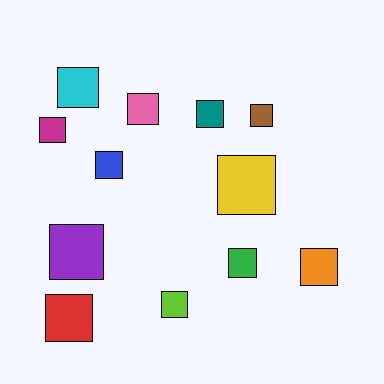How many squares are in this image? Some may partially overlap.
There are 12 squares.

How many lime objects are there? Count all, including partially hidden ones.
There is 1 lime object.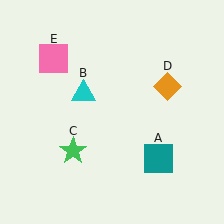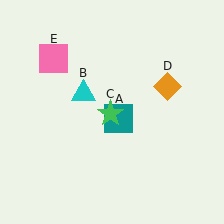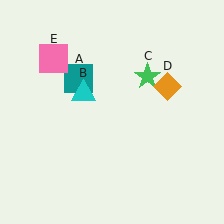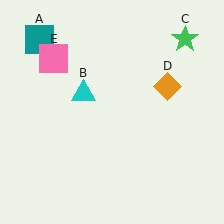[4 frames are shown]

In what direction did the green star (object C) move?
The green star (object C) moved up and to the right.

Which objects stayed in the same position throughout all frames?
Cyan triangle (object B) and orange diamond (object D) and pink square (object E) remained stationary.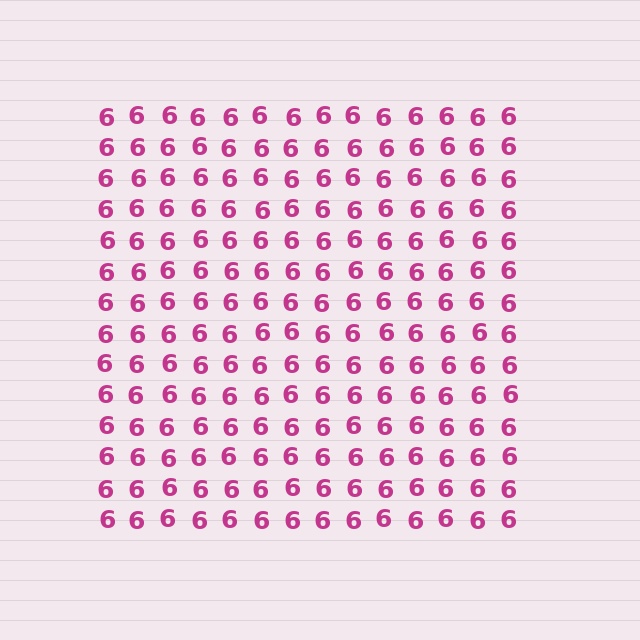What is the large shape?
The large shape is a square.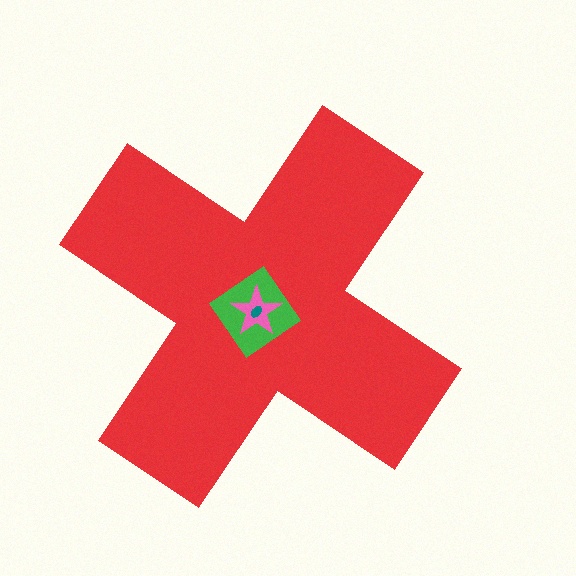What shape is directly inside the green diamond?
The pink star.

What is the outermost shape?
The red cross.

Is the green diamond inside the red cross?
Yes.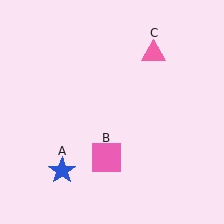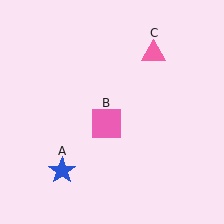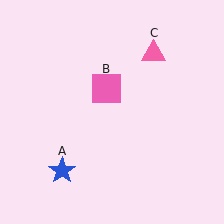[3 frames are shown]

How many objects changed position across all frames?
1 object changed position: pink square (object B).